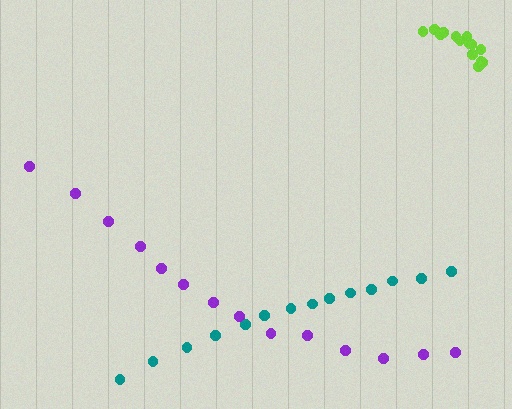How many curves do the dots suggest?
There are 3 distinct paths.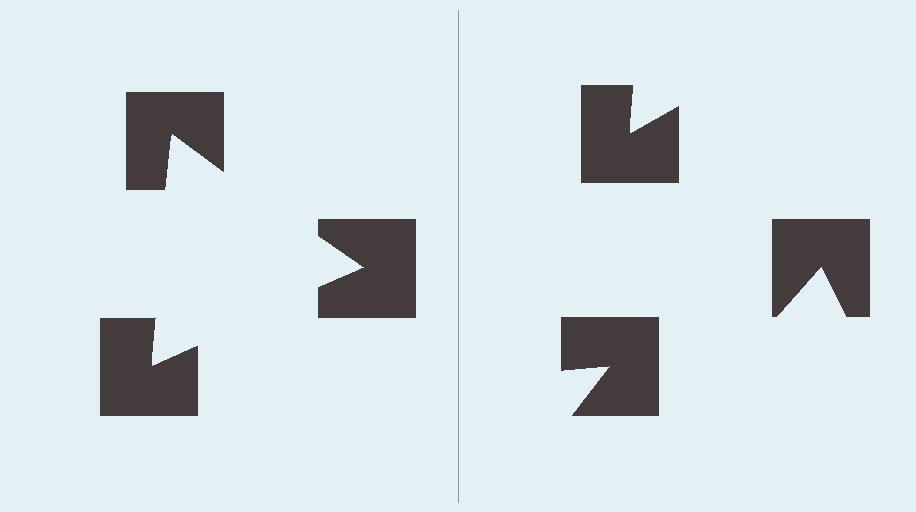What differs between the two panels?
The notched squares are positioned identically on both sides; only the wedge orientations differ. On the left they align to a triangle; on the right they are misaligned.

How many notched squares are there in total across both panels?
6 — 3 on each side.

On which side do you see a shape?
An illusory triangle appears on the left side. On the right side the wedge cuts are rotated, so no coherent shape forms.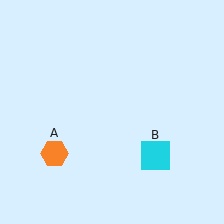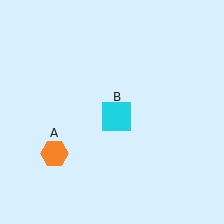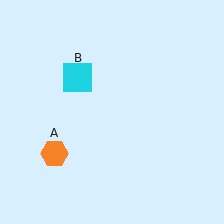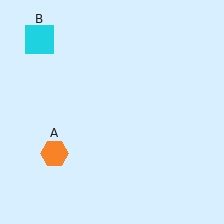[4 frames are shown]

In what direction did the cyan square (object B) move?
The cyan square (object B) moved up and to the left.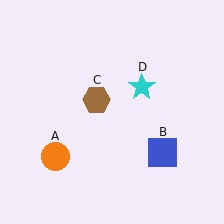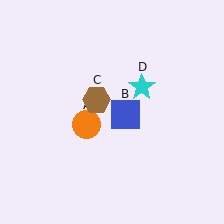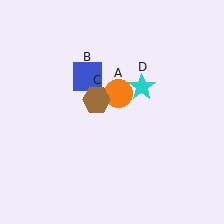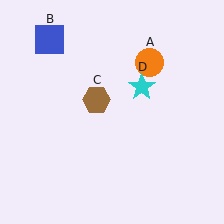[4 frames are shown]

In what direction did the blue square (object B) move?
The blue square (object B) moved up and to the left.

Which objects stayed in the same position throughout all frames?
Brown hexagon (object C) and cyan star (object D) remained stationary.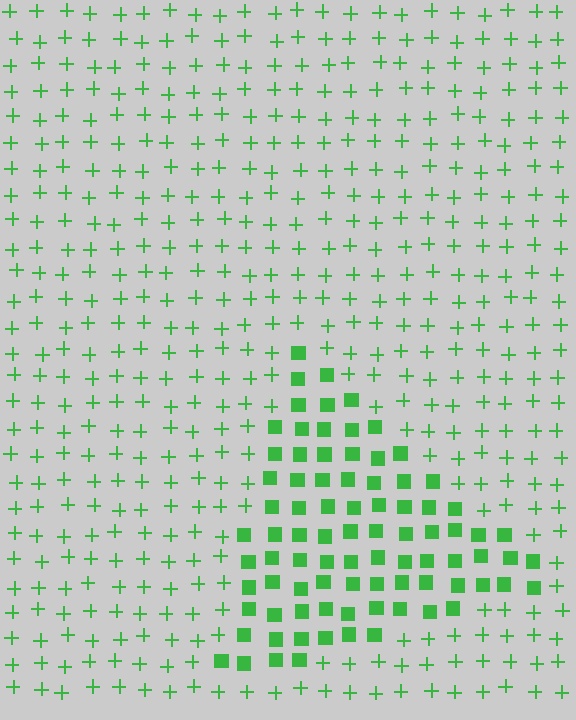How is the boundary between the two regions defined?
The boundary is defined by a change in element shape: squares inside vs. plus signs outside. All elements share the same color and spacing.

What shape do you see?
I see a triangle.